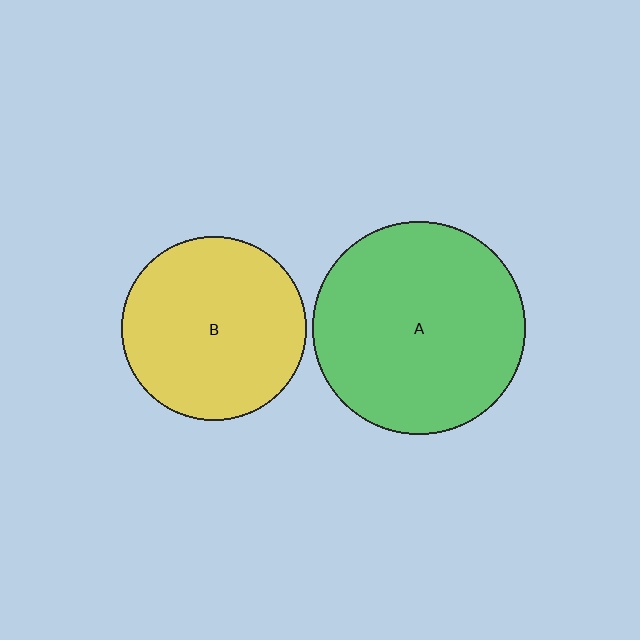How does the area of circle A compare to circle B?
Approximately 1.3 times.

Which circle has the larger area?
Circle A (green).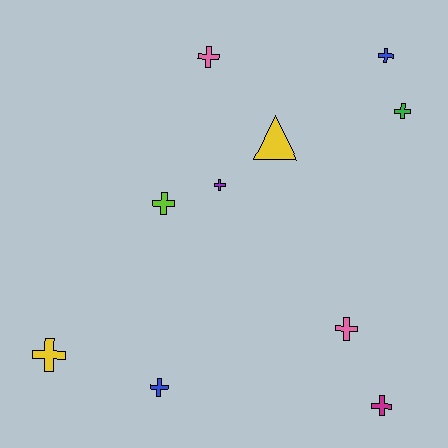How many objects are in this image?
There are 10 objects.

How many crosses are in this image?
There are 9 crosses.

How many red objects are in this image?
There are no red objects.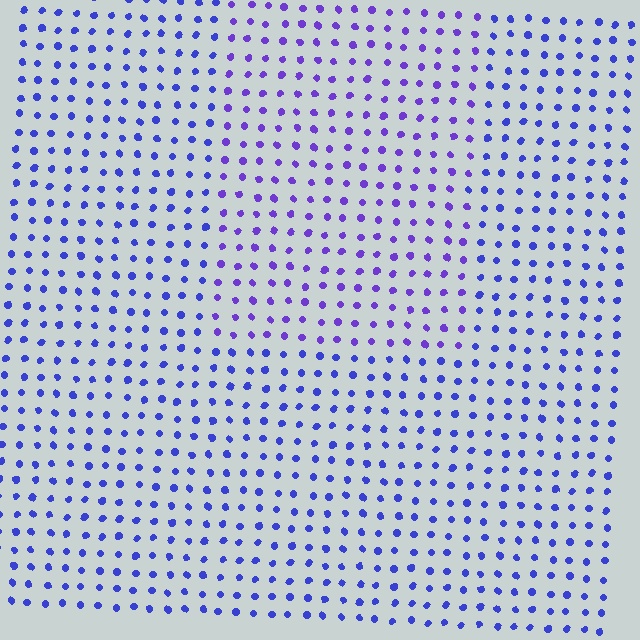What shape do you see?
I see a rectangle.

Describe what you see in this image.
The image is filled with small blue elements in a uniform arrangement. A rectangle-shaped region is visible where the elements are tinted to a slightly different hue, forming a subtle color boundary.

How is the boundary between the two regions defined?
The boundary is defined purely by a slight shift in hue (about 25 degrees). Spacing, size, and orientation are identical on both sides.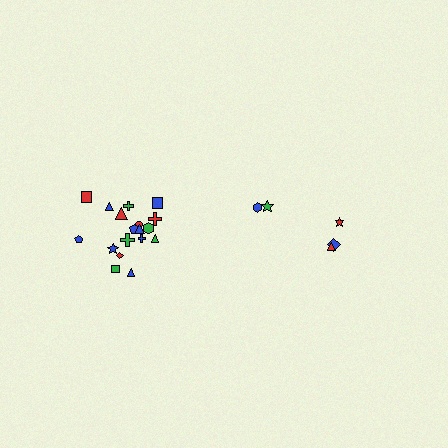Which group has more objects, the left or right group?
The left group.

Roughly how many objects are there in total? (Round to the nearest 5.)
Roughly 25 objects in total.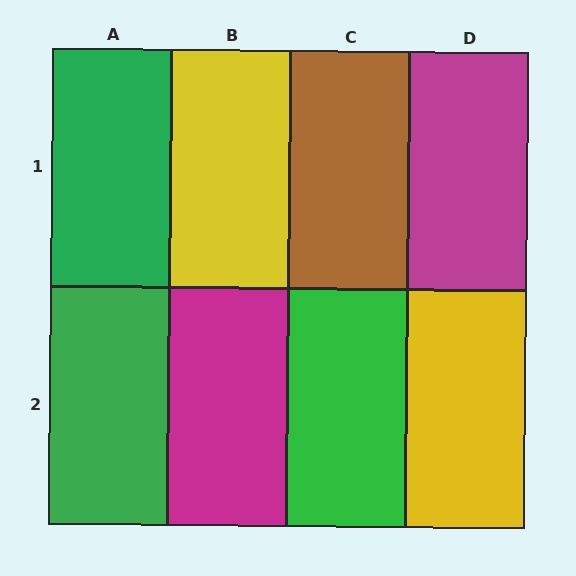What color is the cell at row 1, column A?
Green.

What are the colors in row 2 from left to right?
Green, magenta, green, yellow.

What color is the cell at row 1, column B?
Yellow.